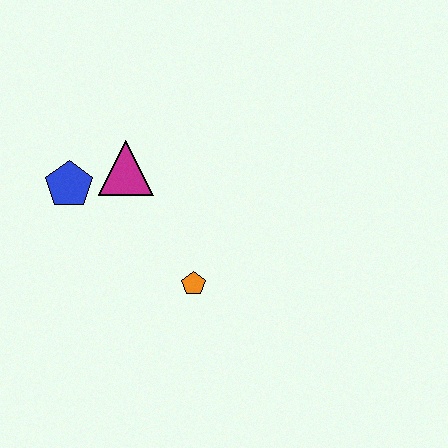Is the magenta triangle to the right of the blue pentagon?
Yes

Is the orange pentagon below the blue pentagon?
Yes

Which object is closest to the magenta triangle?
The blue pentagon is closest to the magenta triangle.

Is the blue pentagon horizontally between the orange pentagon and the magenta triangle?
No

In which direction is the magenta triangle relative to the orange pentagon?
The magenta triangle is above the orange pentagon.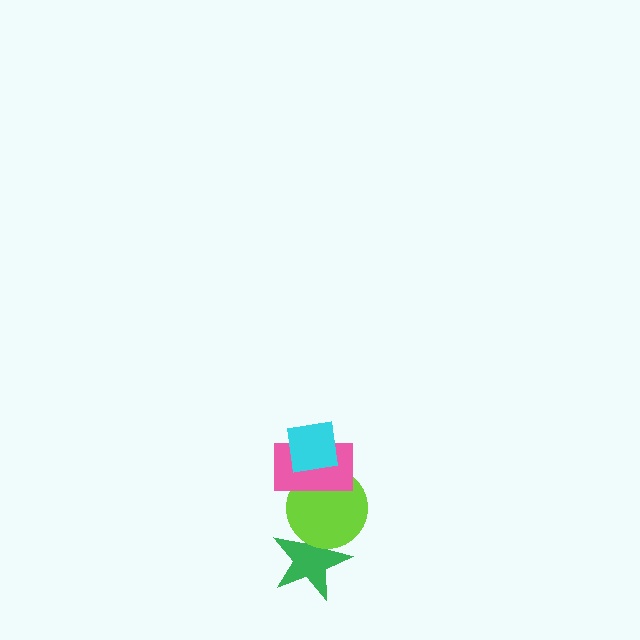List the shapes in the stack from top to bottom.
From top to bottom: the cyan square, the pink rectangle, the lime circle, the green star.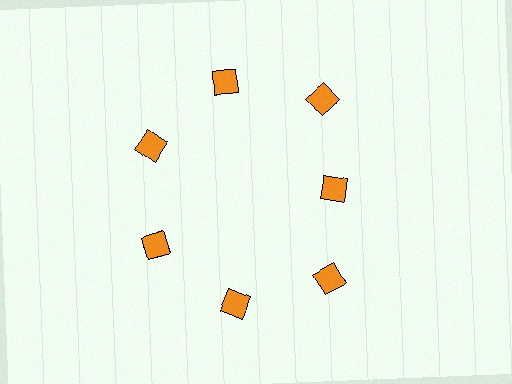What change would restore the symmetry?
The symmetry would be restored by moving it outward, back onto the ring so that all 7 diamonds sit at equal angles and equal distance from the center.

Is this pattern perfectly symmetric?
No. The 7 orange diamonds are arranged in a ring, but one element near the 3 o'clock position is pulled inward toward the center, breaking the 7-fold rotational symmetry.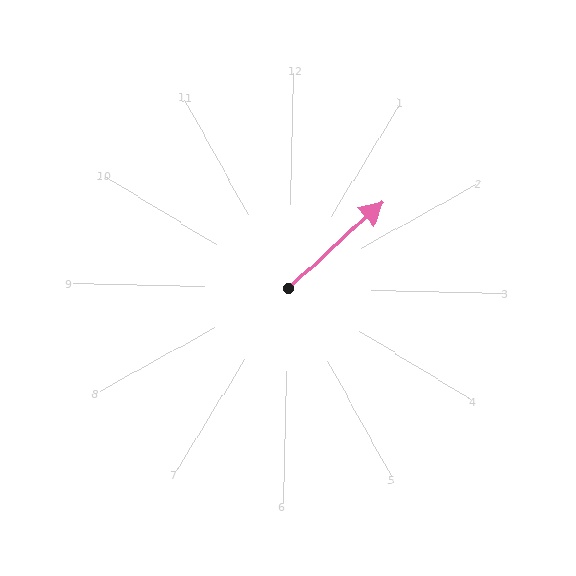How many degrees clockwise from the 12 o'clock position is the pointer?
Approximately 46 degrees.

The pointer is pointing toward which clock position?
Roughly 2 o'clock.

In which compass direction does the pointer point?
Northeast.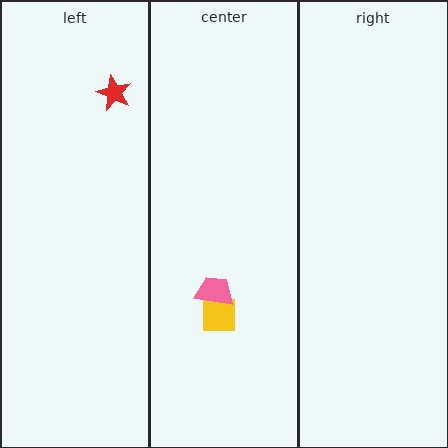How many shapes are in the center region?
2.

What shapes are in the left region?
The red star.